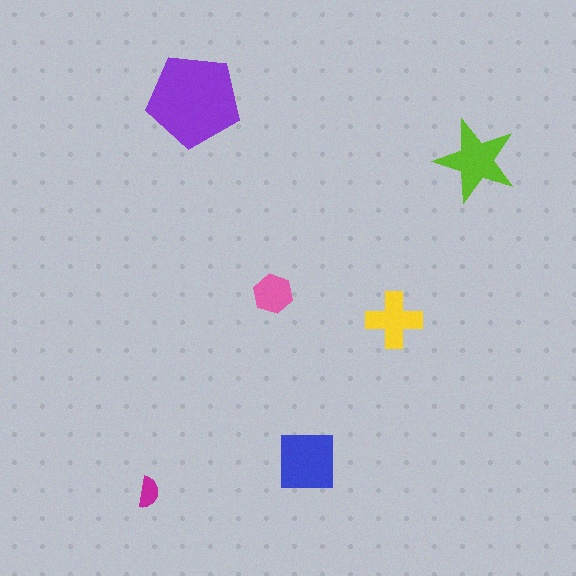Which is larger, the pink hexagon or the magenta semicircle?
The pink hexagon.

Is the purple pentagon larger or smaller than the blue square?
Larger.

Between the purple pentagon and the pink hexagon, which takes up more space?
The purple pentagon.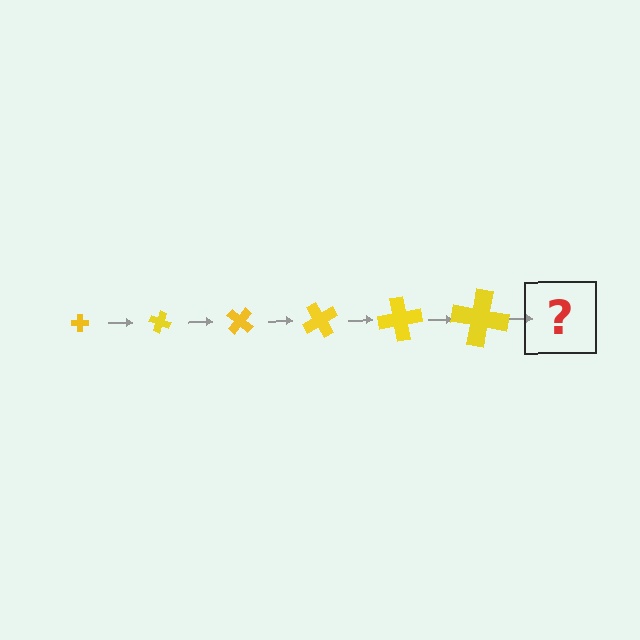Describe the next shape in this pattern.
It should be a cross, larger than the previous one and rotated 120 degrees from the start.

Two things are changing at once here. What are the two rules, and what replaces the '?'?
The two rules are that the cross grows larger each step and it rotates 20 degrees each step. The '?' should be a cross, larger than the previous one and rotated 120 degrees from the start.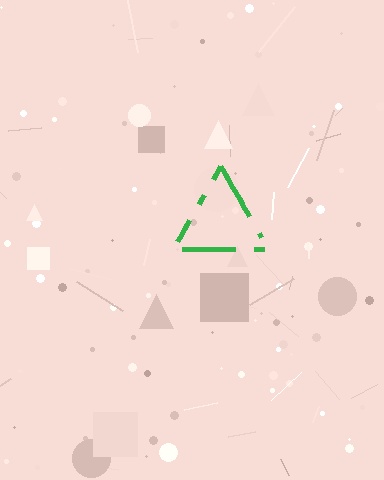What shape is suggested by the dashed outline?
The dashed outline suggests a triangle.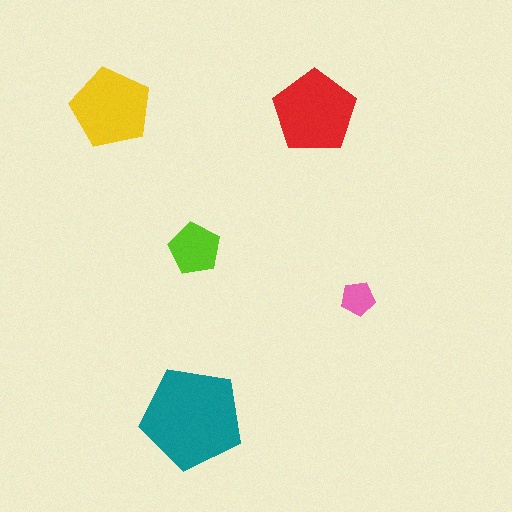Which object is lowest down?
The teal pentagon is bottommost.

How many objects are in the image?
There are 5 objects in the image.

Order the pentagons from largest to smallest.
the teal one, the red one, the yellow one, the lime one, the pink one.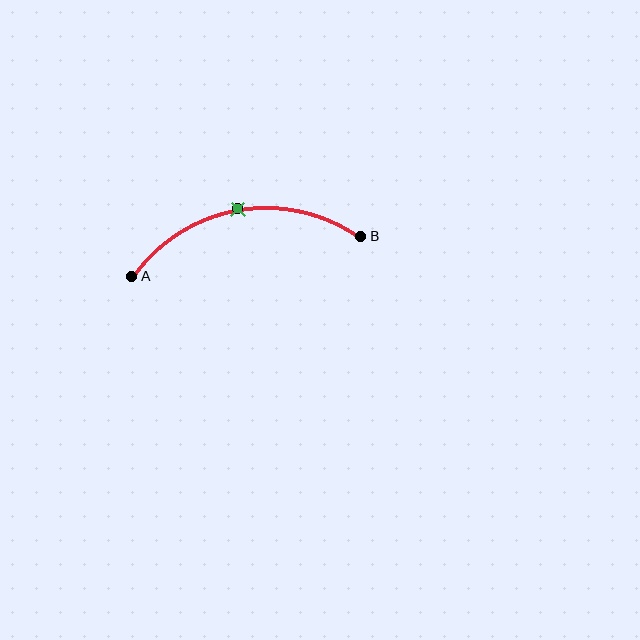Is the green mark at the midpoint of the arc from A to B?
Yes. The green mark lies on the arc at equal arc-length from both A and B — it is the arc midpoint.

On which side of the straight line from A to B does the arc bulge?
The arc bulges above the straight line connecting A and B.